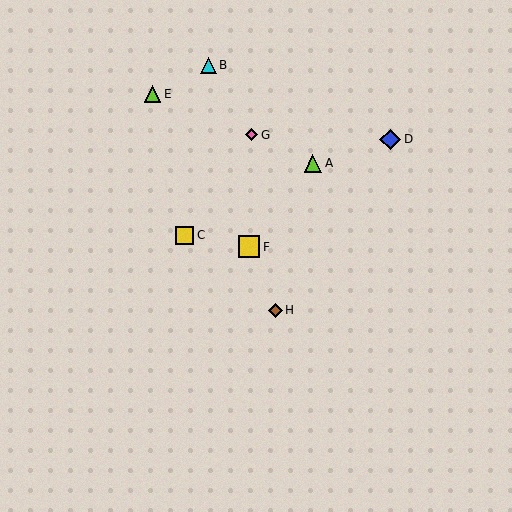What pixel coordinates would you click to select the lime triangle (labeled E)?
Click at (153, 94) to select the lime triangle E.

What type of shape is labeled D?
Shape D is a blue diamond.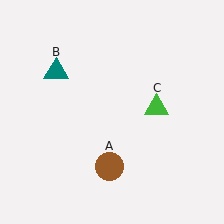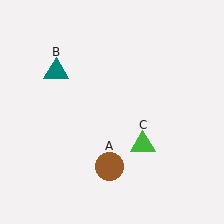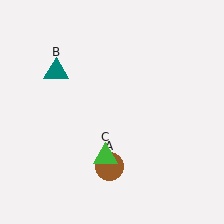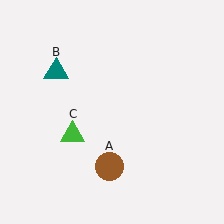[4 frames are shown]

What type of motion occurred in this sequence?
The green triangle (object C) rotated clockwise around the center of the scene.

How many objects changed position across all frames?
1 object changed position: green triangle (object C).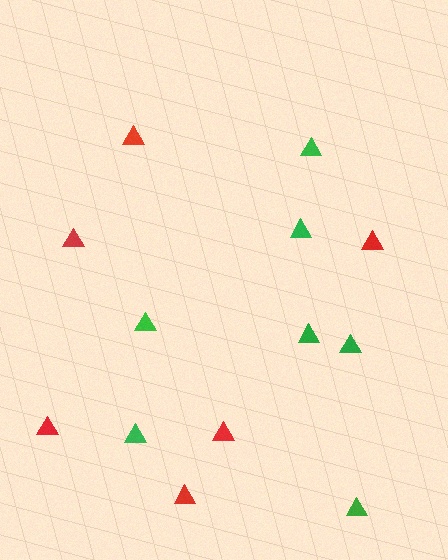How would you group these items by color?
There are 2 groups: one group of green triangles (7) and one group of red triangles (6).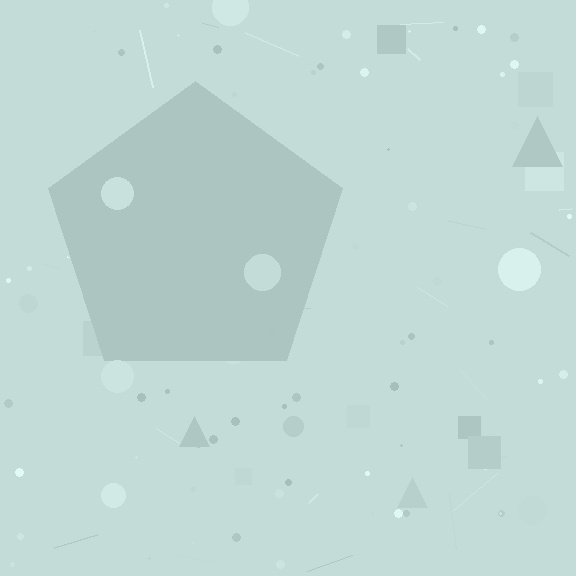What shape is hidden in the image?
A pentagon is hidden in the image.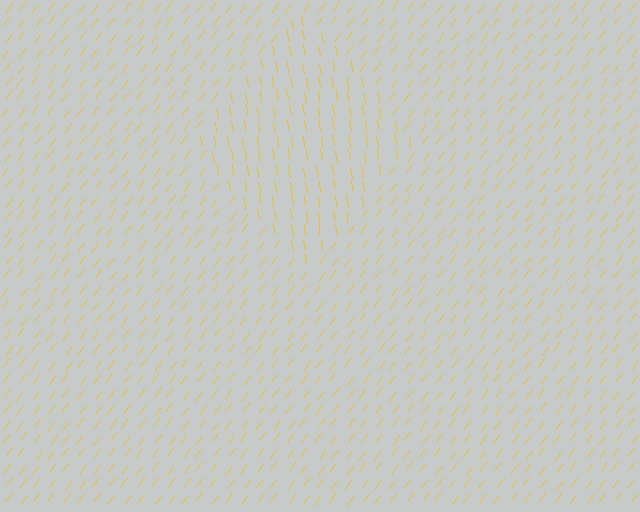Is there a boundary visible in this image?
Yes, there is a texture boundary formed by a change in line orientation.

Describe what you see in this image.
The image is filled with small yellow line segments. A diamond region in the image has lines oriented differently from the surrounding lines, creating a visible texture boundary.